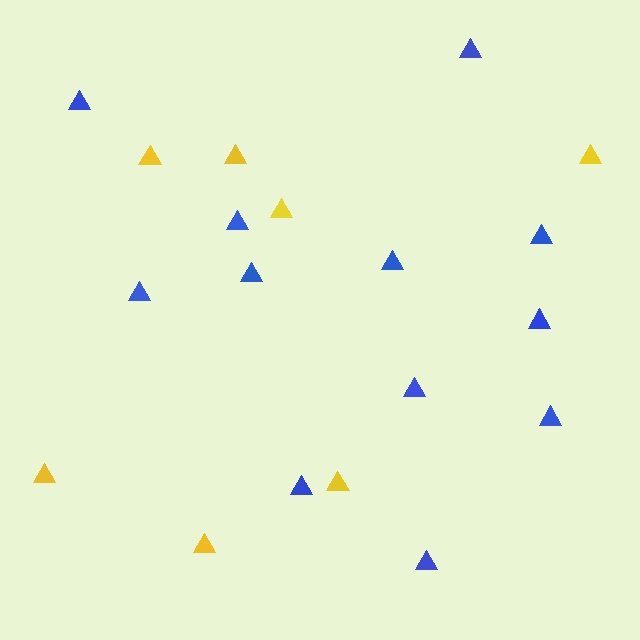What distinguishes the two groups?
There are 2 groups: one group of blue triangles (12) and one group of yellow triangles (7).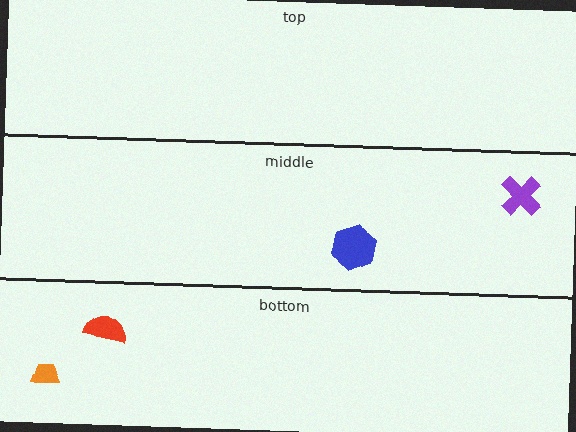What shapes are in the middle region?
The purple cross, the blue hexagon.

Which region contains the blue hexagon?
The middle region.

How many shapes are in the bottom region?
2.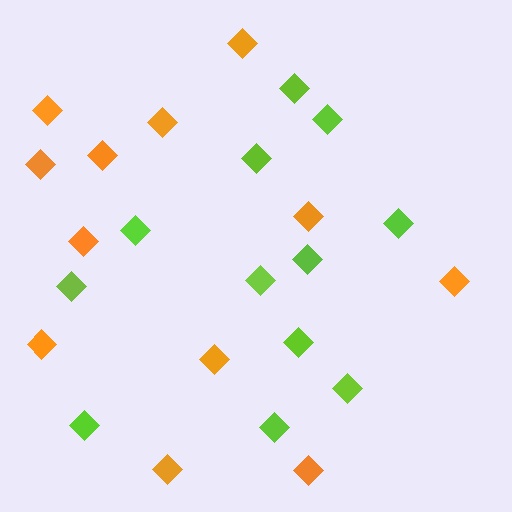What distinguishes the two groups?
There are 2 groups: one group of orange diamonds (12) and one group of lime diamonds (12).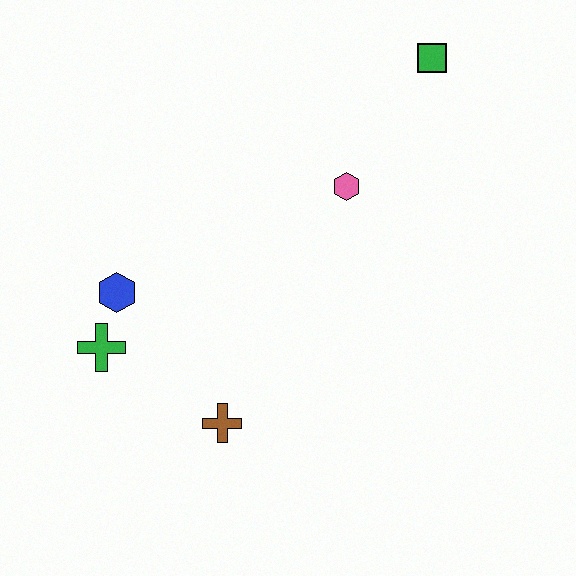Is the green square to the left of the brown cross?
No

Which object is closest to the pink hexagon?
The green square is closest to the pink hexagon.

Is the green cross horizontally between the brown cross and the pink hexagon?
No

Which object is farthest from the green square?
The green cross is farthest from the green square.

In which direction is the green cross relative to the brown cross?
The green cross is to the left of the brown cross.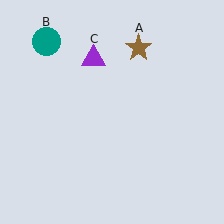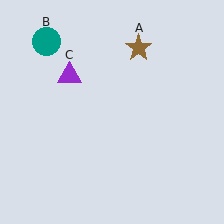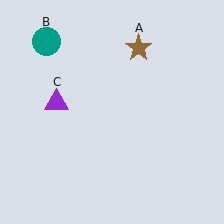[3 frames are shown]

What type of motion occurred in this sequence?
The purple triangle (object C) rotated counterclockwise around the center of the scene.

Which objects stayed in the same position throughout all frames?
Brown star (object A) and teal circle (object B) remained stationary.